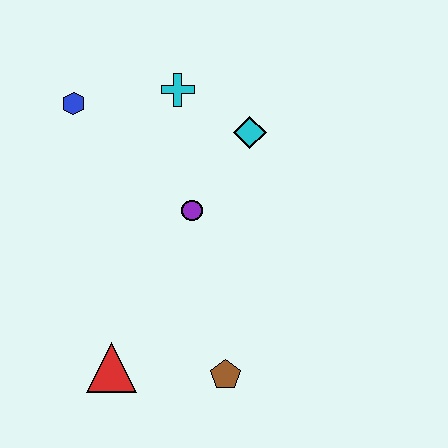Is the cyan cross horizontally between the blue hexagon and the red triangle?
No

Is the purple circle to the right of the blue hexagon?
Yes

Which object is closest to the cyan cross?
The cyan diamond is closest to the cyan cross.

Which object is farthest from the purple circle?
The red triangle is farthest from the purple circle.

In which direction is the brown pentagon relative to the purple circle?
The brown pentagon is below the purple circle.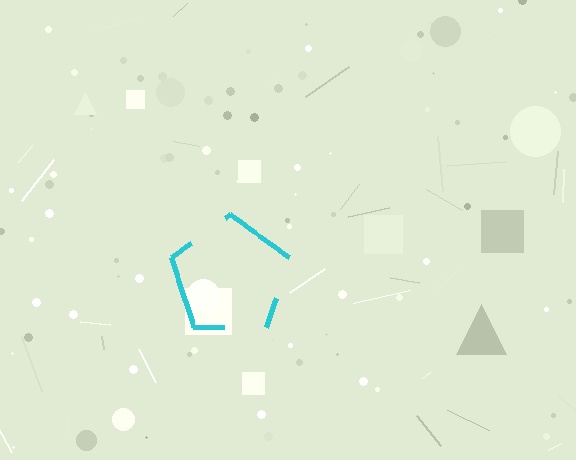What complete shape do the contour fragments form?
The contour fragments form a pentagon.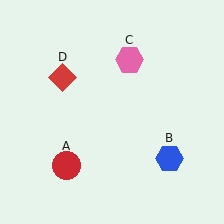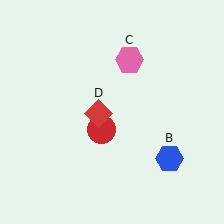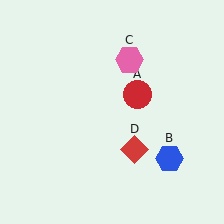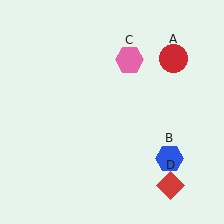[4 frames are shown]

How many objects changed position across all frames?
2 objects changed position: red circle (object A), red diamond (object D).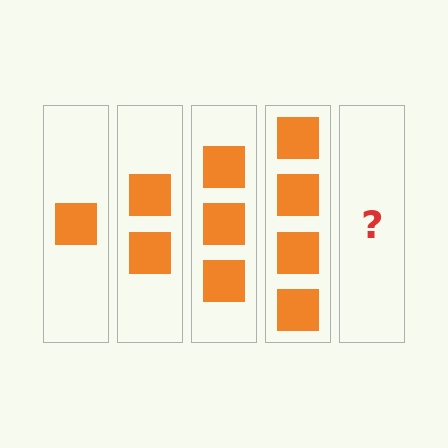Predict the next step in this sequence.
The next step is 5 squares.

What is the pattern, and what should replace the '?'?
The pattern is that each step adds one more square. The '?' should be 5 squares.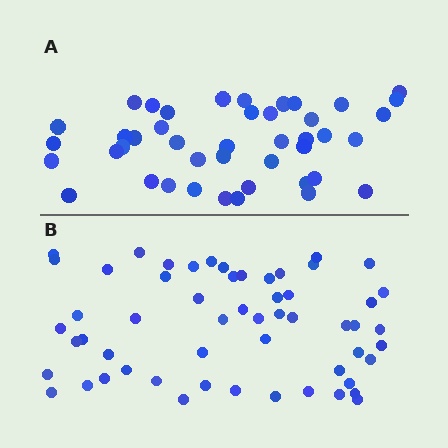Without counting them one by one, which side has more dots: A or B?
Region B (the bottom region) has more dots.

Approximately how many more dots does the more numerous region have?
Region B has approximately 15 more dots than region A.